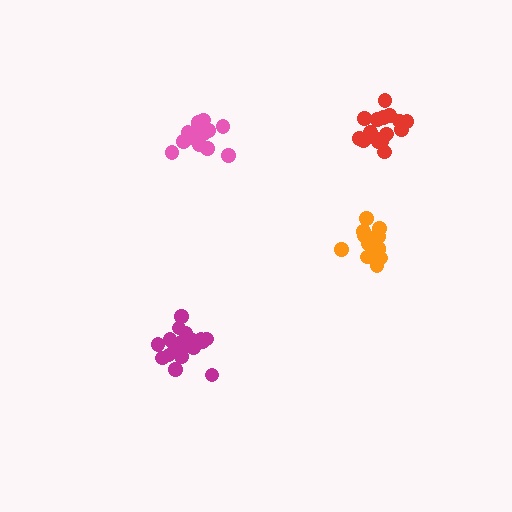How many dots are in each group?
Group 1: 17 dots, Group 2: 14 dots, Group 3: 18 dots, Group 4: 15 dots (64 total).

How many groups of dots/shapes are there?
There are 4 groups.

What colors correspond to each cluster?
The clusters are colored: red, pink, magenta, orange.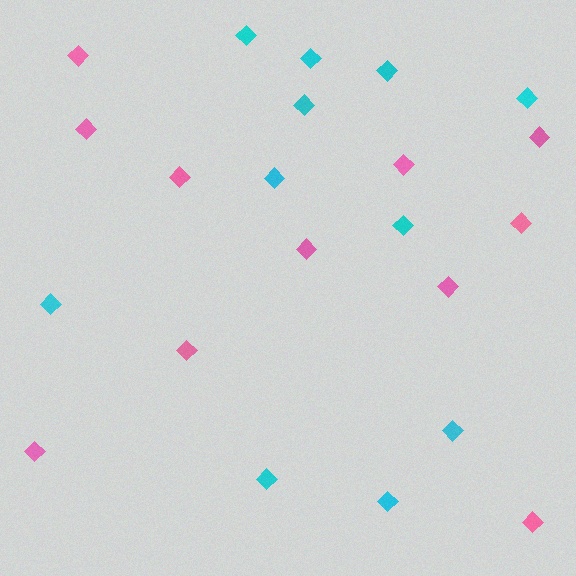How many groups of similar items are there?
There are 2 groups: one group of cyan diamonds (11) and one group of pink diamonds (11).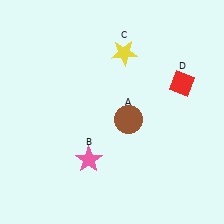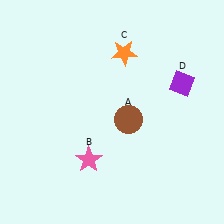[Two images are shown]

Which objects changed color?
C changed from yellow to orange. D changed from red to purple.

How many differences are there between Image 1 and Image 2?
There are 2 differences between the two images.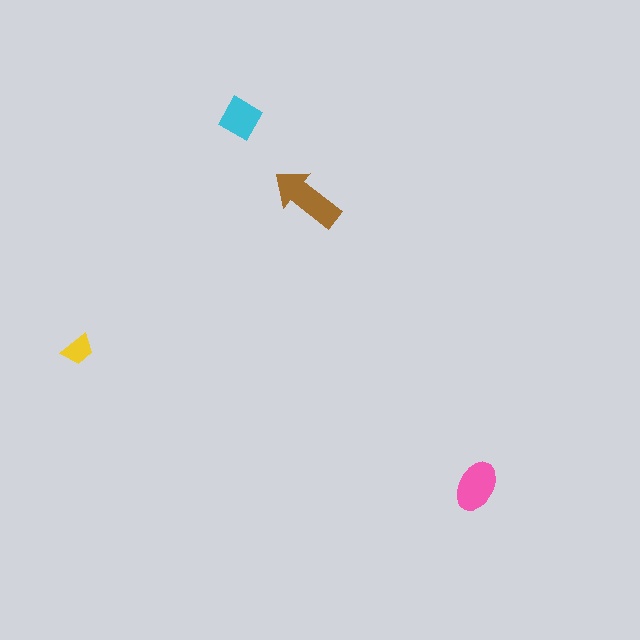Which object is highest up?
The cyan diamond is topmost.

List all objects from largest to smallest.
The brown arrow, the pink ellipse, the cyan diamond, the yellow trapezoid.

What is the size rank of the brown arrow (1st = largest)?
1st.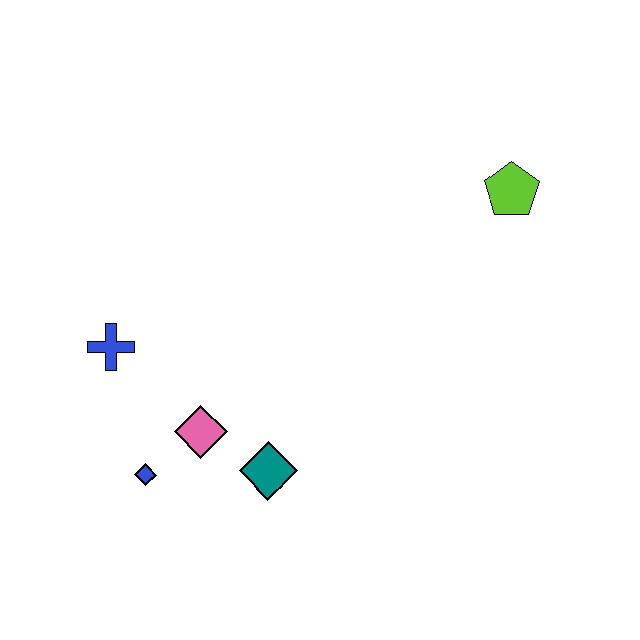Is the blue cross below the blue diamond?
No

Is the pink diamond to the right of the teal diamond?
No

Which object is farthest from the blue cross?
The lime pentagon is farthest from the blue cross.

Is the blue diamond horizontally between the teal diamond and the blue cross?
Yes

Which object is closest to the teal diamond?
The pink diamond is closest to the teal diamond.